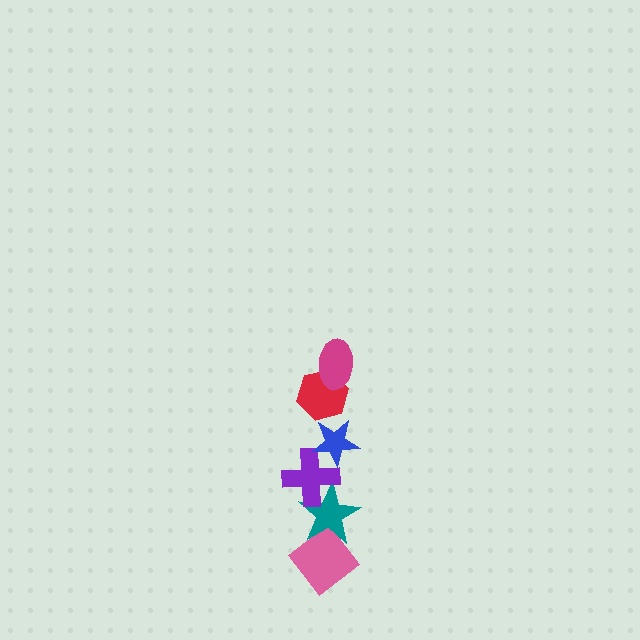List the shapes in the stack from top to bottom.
From top to bottom: the magenta ellipse, the red hexagon, the blue star, the purple cross, the teal star, the pink diamond.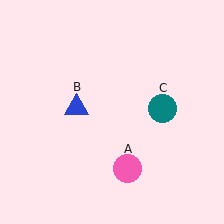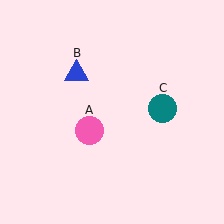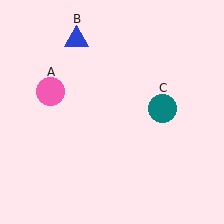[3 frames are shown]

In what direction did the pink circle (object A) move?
The pink circle (object A) moved up and to the left.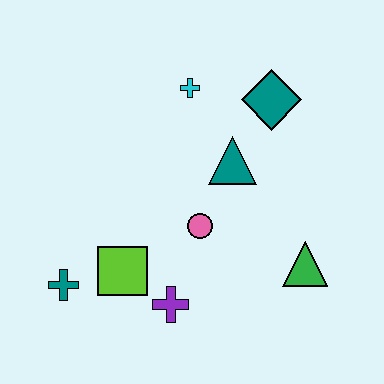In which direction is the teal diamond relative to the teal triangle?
The teal diamond is above the teal triangle.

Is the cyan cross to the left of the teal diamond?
Yes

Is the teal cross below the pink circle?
Yes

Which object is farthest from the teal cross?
The teal diamond is farthest from the teal cross.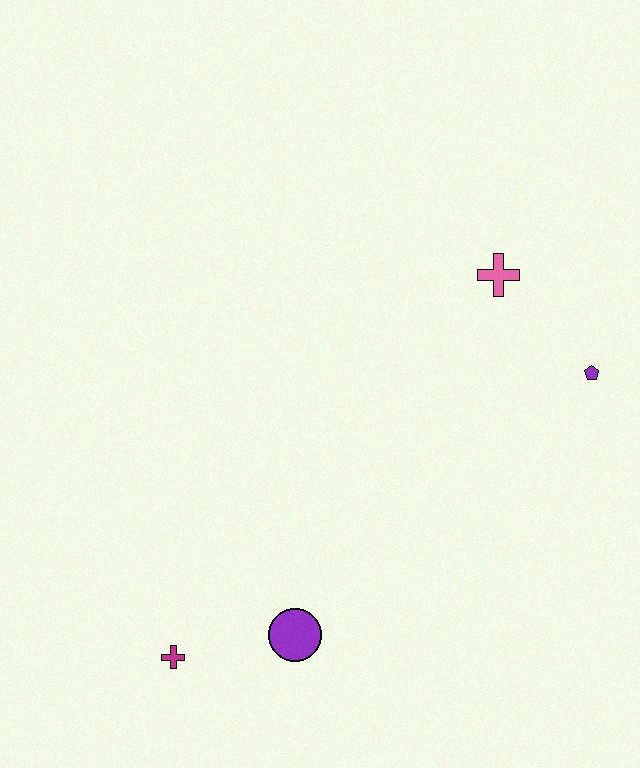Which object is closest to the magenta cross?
The purple circle is closest to the magenta cross.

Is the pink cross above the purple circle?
Yes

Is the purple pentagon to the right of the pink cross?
Yes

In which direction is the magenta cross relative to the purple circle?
The magenta cross is to the left of the purple circle.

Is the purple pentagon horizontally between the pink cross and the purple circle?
No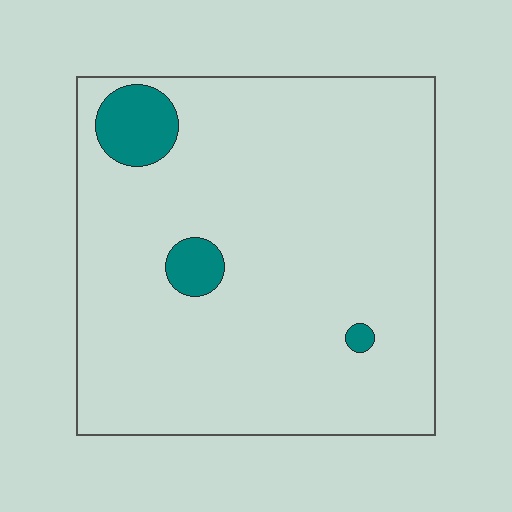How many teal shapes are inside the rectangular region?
3.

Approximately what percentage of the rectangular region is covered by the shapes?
Approximately 5%.